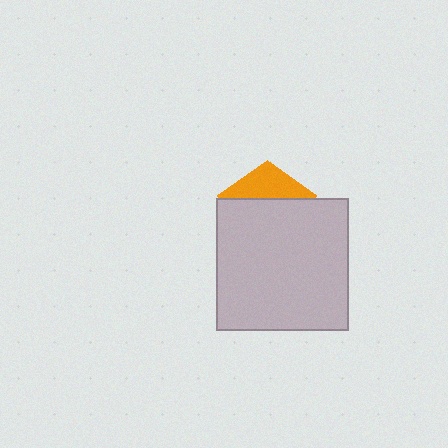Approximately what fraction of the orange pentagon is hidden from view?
Roughly 70% of the orange pentagon is hidden behind the light gray square.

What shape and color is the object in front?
The object in front is a light gray square.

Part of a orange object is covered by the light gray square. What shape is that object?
It is a pentagon.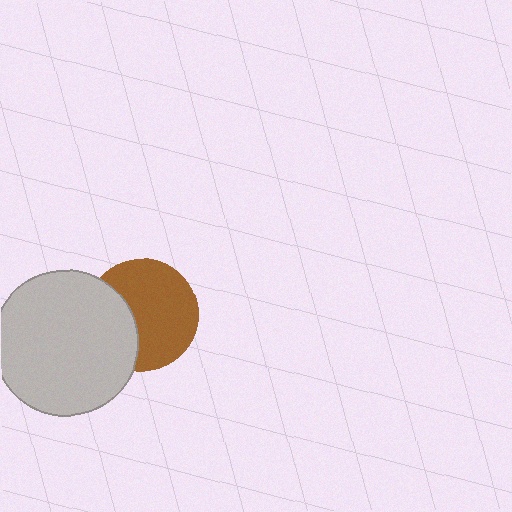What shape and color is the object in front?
The object in front is a light gray circle.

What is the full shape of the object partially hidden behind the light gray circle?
The partially hidden object is a brown circle.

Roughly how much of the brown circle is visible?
Most of it is visible (roughly 67%).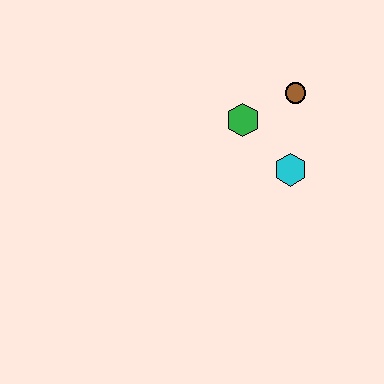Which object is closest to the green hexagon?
The brown circle is closest to the green hexagon.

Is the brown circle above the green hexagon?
Yes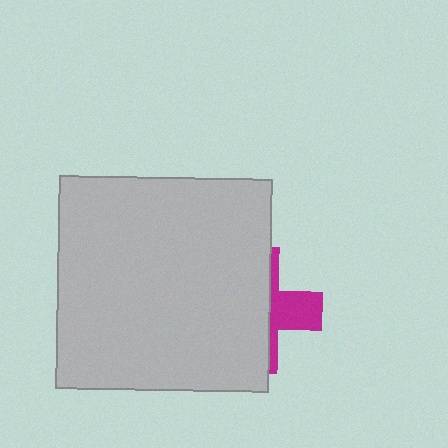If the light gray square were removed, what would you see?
You would see the complete magenta cross.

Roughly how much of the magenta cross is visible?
A small part of it is visible (roughly 33%).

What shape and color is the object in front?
The object in front is a light gray square.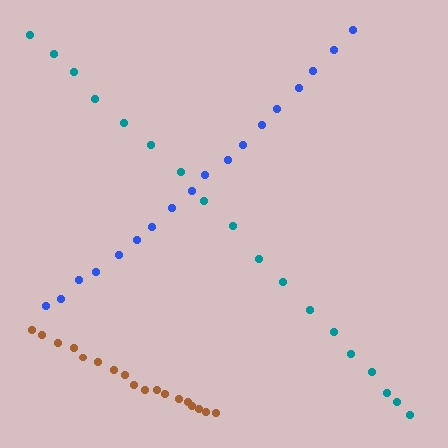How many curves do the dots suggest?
There are 3 distinct paths.